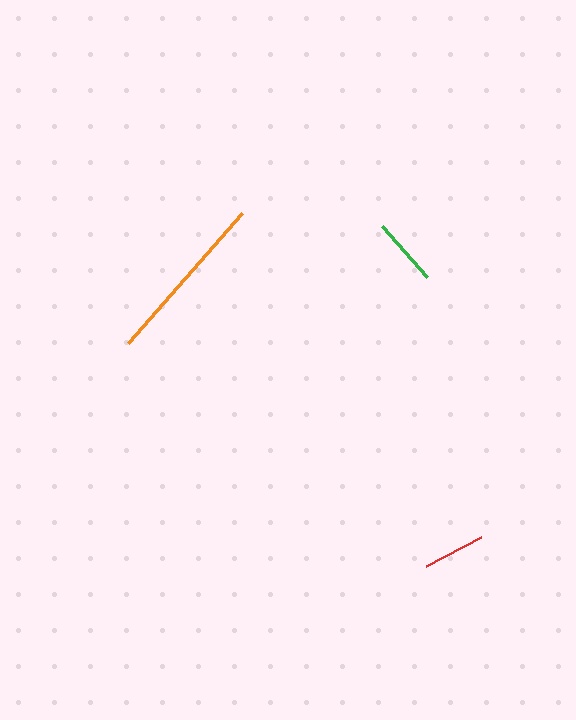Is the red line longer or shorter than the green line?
The green line is longer than the red line.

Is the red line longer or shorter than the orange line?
The orange line is longer than the red line.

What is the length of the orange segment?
The orange segment is approximately 173 pixels long.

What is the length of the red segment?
The red segment is approximately 63 pixels long.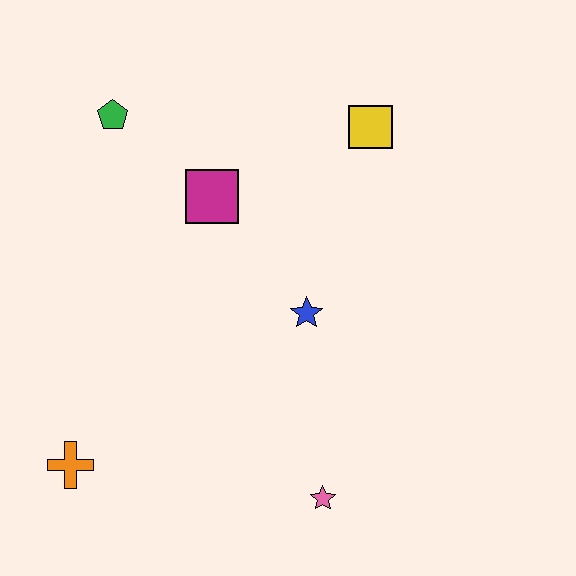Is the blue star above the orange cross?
Yes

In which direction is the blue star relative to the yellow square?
The blue star is below the yellow square.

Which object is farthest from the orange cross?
The yellow square is farthest from the orange cross.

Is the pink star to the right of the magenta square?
Yes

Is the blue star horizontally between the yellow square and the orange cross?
Yes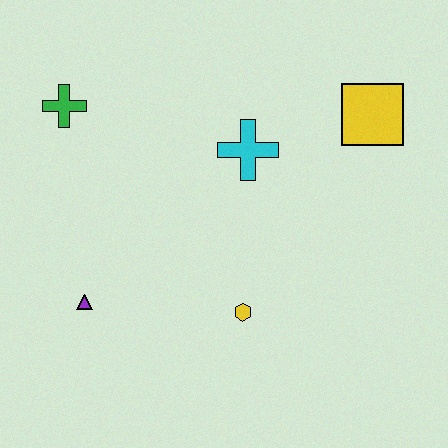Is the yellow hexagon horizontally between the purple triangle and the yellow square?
Yes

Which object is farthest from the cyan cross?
The purple triangle is farthest from the cyan cross.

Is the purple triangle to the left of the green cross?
No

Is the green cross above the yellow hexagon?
Yes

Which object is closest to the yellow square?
The cyan cross is closest to the yellow square.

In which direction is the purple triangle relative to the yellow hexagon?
The purple triangle is to the left of the yellow hexagon.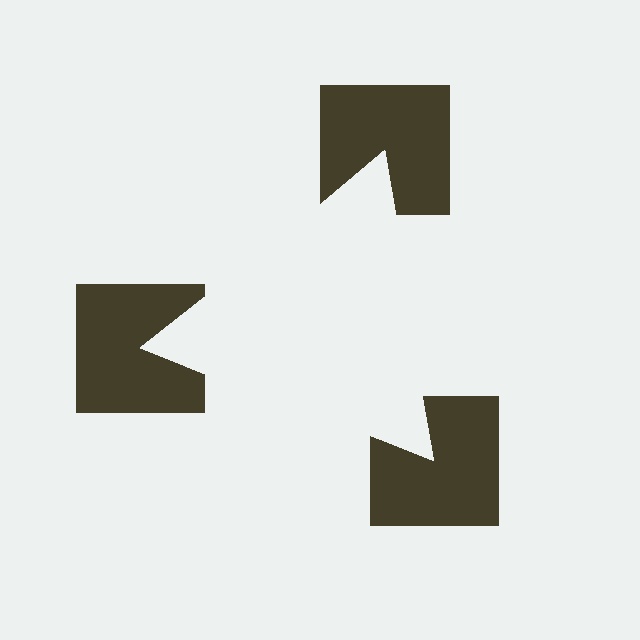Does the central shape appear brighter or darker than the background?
It typically appears slightly brighter than the background, even though no actual brightness change is drawn.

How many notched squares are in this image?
There are 3 — one at each vertex of the illusory triangle.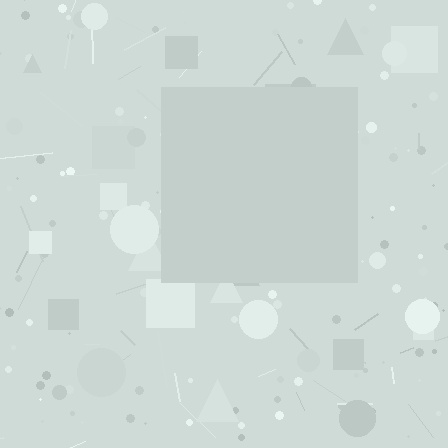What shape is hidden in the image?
A square is hidden in the image.